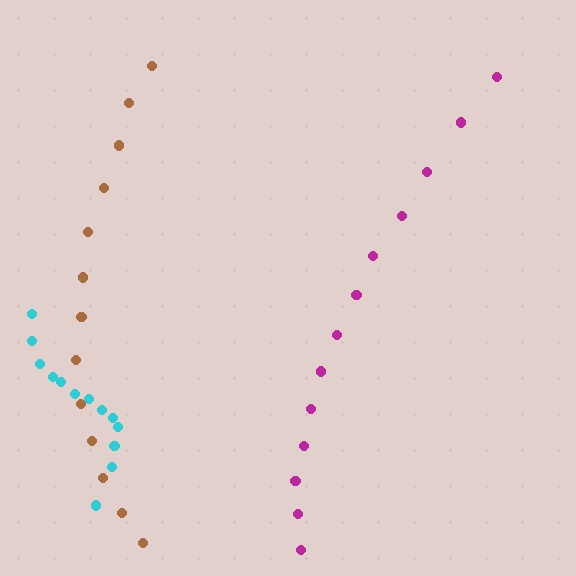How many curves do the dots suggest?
There are 3 distinct paths.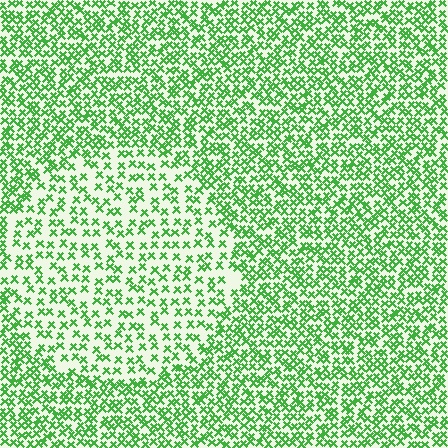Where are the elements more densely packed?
The elements are more densely packed outside the circle boundary.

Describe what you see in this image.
The image contains small green elements arranged at two different densities. A circle-shaped region is visible where the elements are less densely packed than the surrounding area.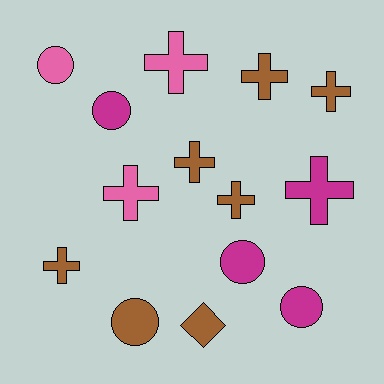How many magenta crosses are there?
There is 1 magenta cross.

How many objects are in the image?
There are 14 objects.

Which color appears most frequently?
Brown, with 7 objects.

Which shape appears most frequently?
Cross, with 8 objects.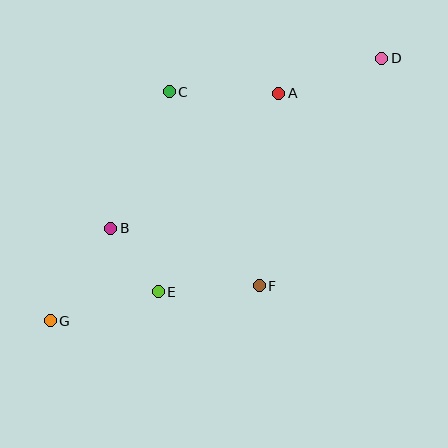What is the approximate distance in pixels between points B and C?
The distance between B and C is approximately 148 pixels.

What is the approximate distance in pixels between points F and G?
The distance between F and G is approximately 212 pixels.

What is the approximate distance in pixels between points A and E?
The distance between A and E is approximately 232 pixels.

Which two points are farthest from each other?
Points D and G are farthest from each other.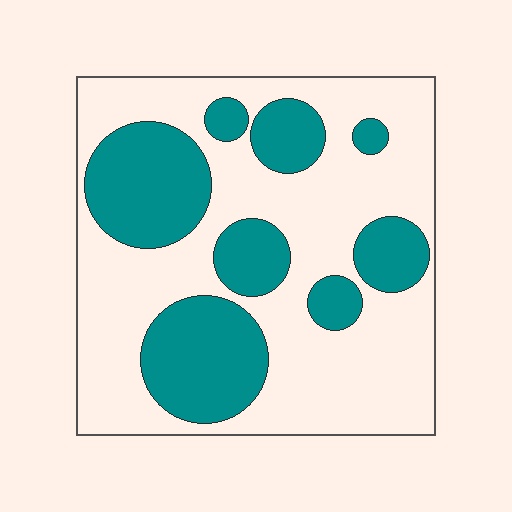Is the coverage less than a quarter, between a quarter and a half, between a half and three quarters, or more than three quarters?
Between a quarter and a half.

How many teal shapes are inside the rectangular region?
8.